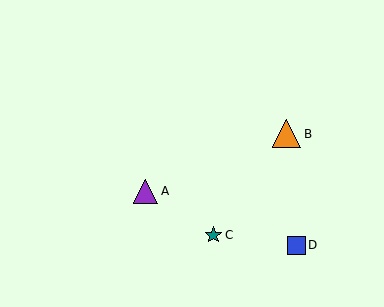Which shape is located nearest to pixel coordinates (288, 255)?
The blue square (labeled D) at (296, 245) is nearest to that location.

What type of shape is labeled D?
Shape D is a blue square.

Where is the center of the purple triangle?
The center of the purple triangle is at (146, 191).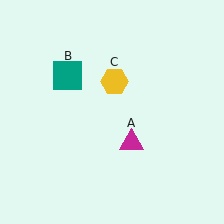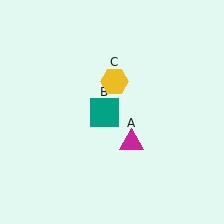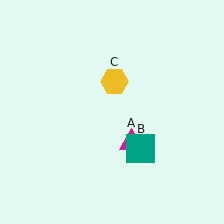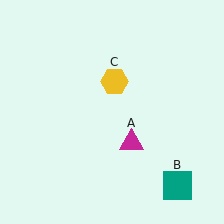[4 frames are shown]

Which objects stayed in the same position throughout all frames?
Magenta triangle (object A) and yellow hexagon (object C) remained stationary.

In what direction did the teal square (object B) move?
The teal square (object B) moved down and to the right.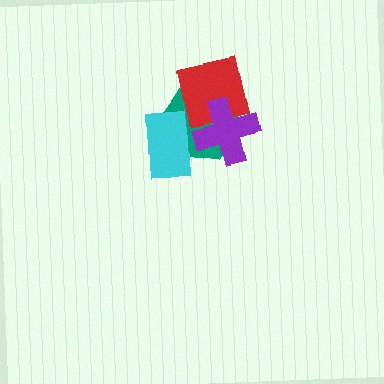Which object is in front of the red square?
The purple cross is in front of the red square.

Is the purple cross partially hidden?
No, no other shape covers it.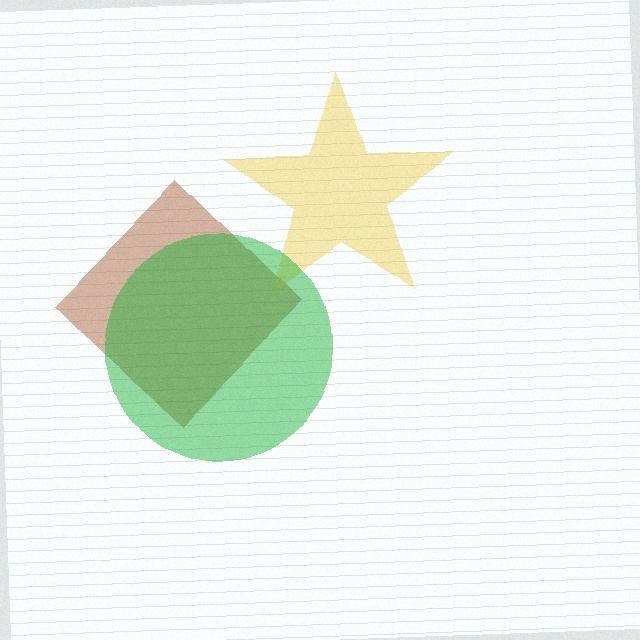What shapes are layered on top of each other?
The layered shapes are: a brown diamond, a yellow star, a green circle.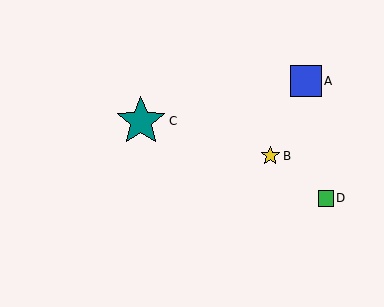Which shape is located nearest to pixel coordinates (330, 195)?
The green square (labeled D) at (326, 198) is nearest to that location.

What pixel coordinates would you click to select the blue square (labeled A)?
Click at (306, 81) to select the blue square A.